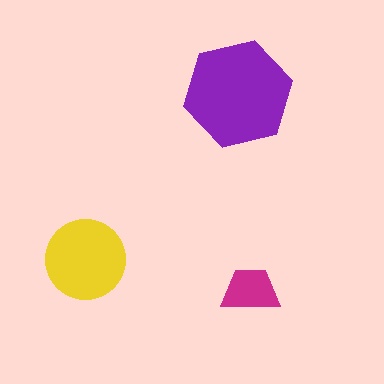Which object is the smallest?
The magenta trapezoid.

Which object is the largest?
The purple hexagon.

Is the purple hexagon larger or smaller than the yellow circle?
Larger.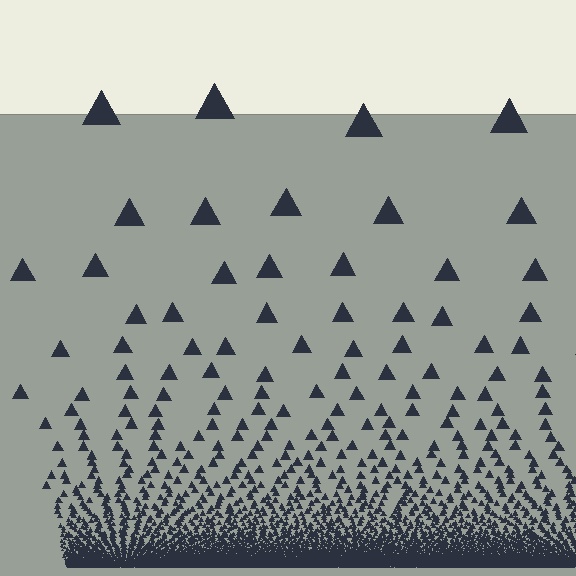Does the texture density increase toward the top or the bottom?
Density increases toward the bottom.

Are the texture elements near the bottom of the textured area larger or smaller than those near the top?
Smaller. The gradient is inverted — elements near the bottom are smaller and denser.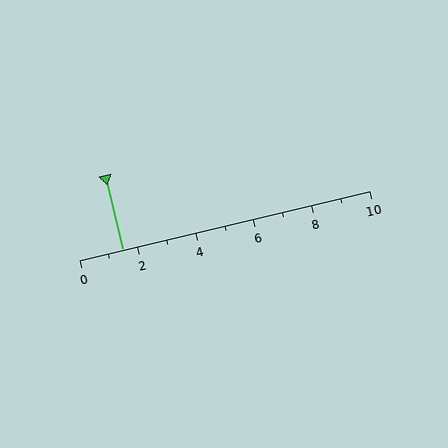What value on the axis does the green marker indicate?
The marker indicates approximately 1.5.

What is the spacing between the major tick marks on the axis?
The major ticks are spaced 2 apart.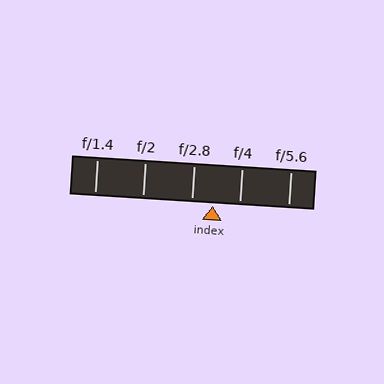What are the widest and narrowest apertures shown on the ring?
The widest aperture shown is f/1.4 and the narrowest is f/5.6.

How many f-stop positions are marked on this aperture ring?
There are 5 f-stop positions marked.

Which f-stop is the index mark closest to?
The index mark is closest to f/2.8.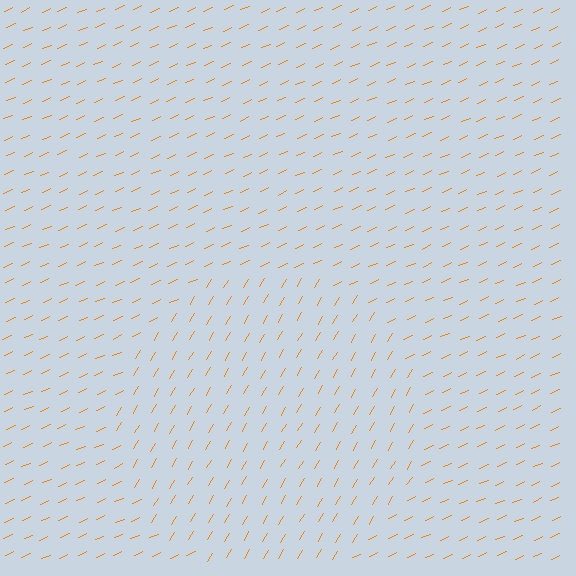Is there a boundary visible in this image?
Yes, there is a texture boundary formed by a change in line orientation.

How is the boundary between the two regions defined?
The boundary is defined purely by a change in line orientation (approximately 36 degrees difference). All lines are the same color and thickness.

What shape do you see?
I see a circle.